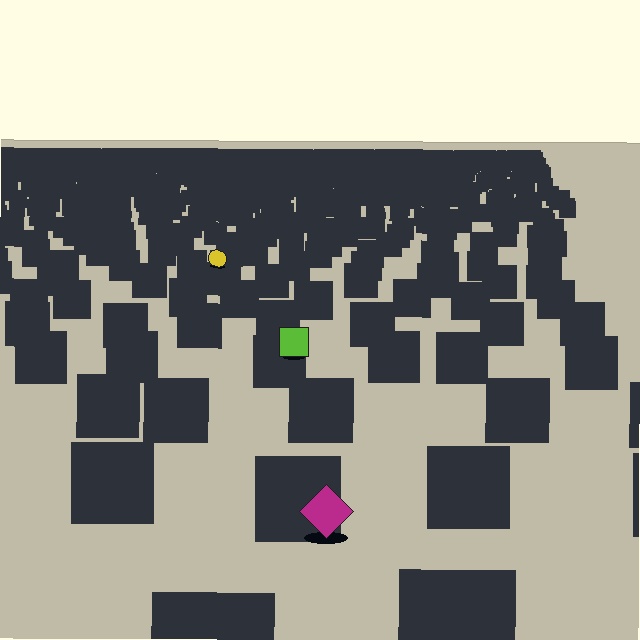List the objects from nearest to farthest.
From nearest to farthest: the magenta diamond, the lime square, the yellow circle.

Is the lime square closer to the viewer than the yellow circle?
Yes. The lime square is closer — you can tell from the texture gradient: the ground texture is coarser near it.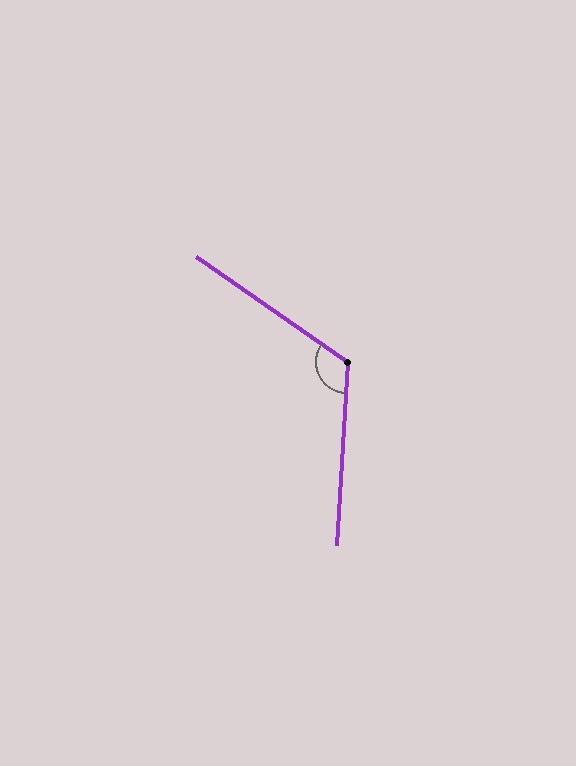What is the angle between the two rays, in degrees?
Approximately 122 degrees.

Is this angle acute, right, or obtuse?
It is obtuse.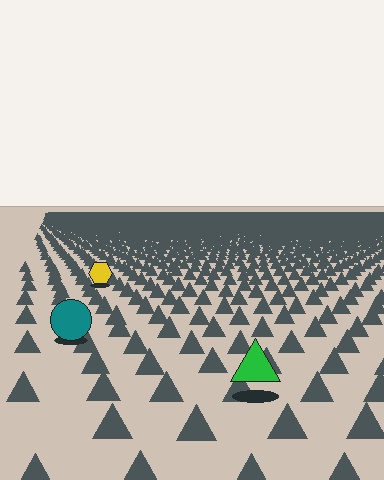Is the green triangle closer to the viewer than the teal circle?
Yes. The green triangle is closer — you can tell from the texture gradient: the ground texture is coarser near it.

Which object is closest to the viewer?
The green triangle is closest. The texture marks near it are larger and more spread out.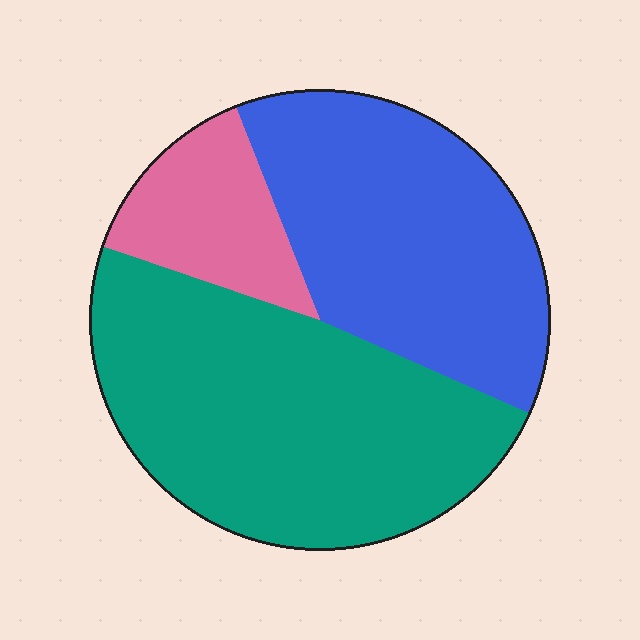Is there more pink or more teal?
Teal.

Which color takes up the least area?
Pink, at roughly 15%.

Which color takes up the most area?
Teal, at roughly 50%.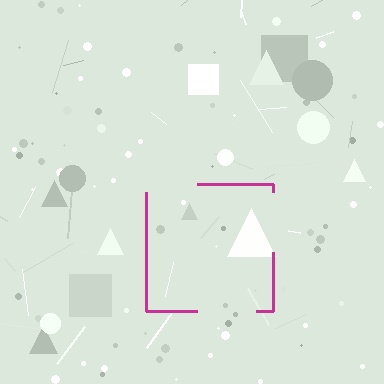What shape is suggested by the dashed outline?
The dashed outline suggests a square.